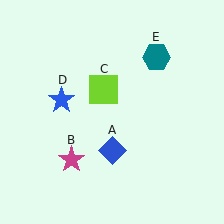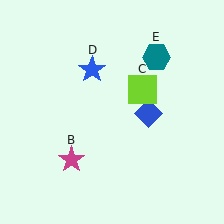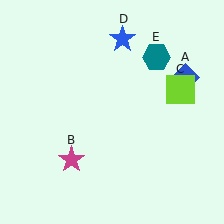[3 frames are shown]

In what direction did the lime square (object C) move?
The lime square (object C) moved right.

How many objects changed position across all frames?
3 objects changed position: blue diamond (object A), lime square (object C), blue star (object D).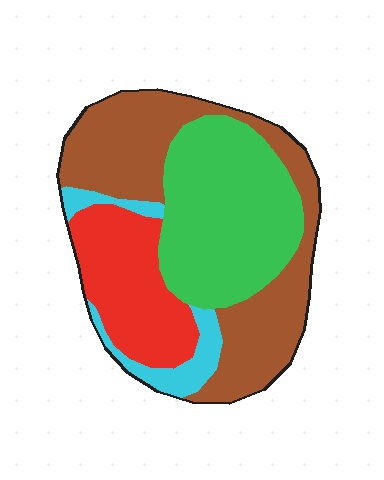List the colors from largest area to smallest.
From largest to smallest: brown, green, red, cyan.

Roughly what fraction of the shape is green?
Green covers 34% of the shape.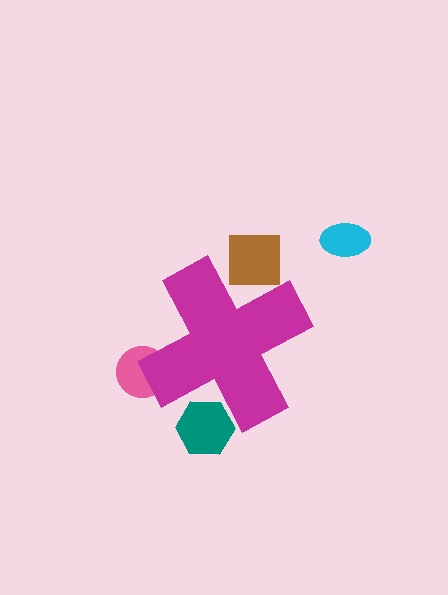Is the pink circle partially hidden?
Yes, the pink circle is partially hidden behind the magenta cross.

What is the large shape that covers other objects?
A magenta cross.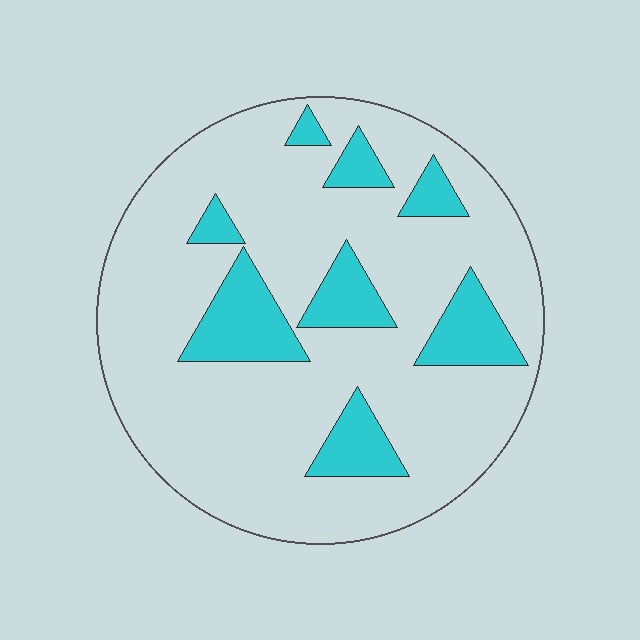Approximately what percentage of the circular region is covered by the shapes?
Approximately 20%.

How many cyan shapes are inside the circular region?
8.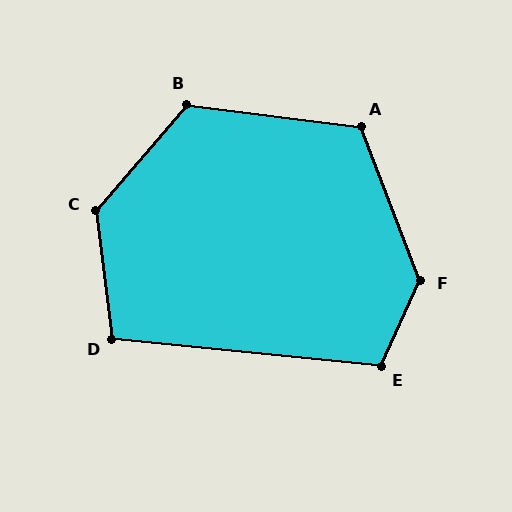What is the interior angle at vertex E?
Approximately 109 degrees (obtuse).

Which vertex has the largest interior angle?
F, at approximately 134 degrees.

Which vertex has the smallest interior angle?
D, at approximately 103 degrees.